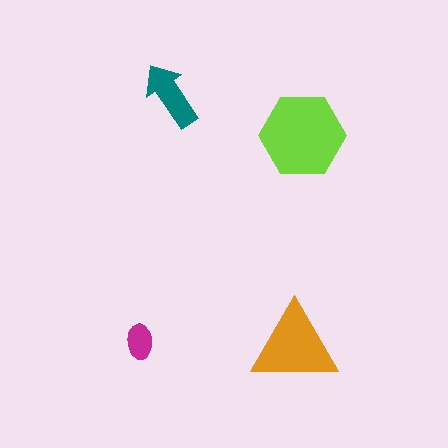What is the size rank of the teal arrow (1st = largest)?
3rd.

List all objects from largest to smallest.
The lime hexagon, the orange triangle, the teal arrow, the magenta ellipse.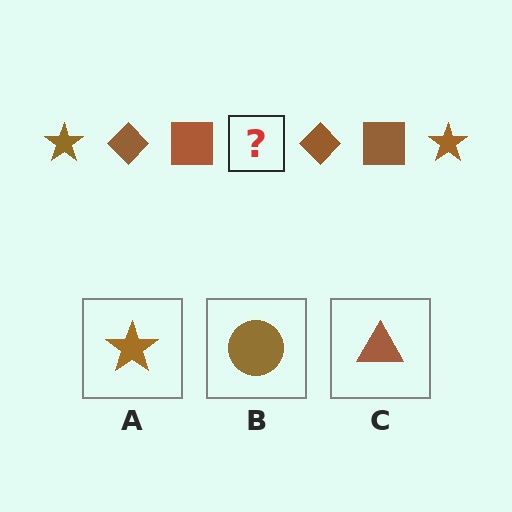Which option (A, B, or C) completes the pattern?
A.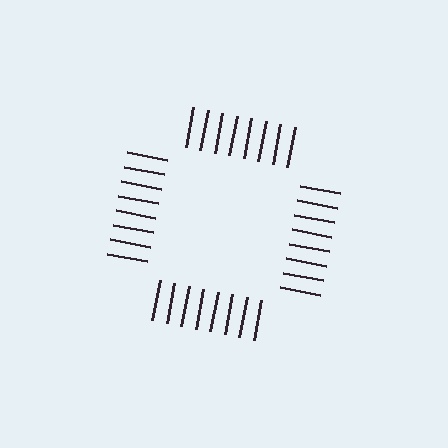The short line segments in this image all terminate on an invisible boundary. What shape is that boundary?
An illusory square — the line segments terminate on its edges but no continuous stroke is drawn.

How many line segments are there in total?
32 — 8 along each of the 4 edges.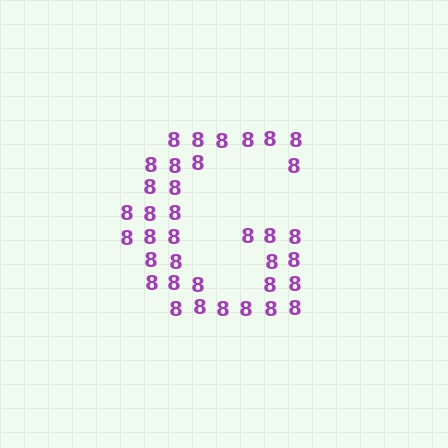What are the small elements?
The small elements are digit 8's.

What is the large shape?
The large shape is the letter G.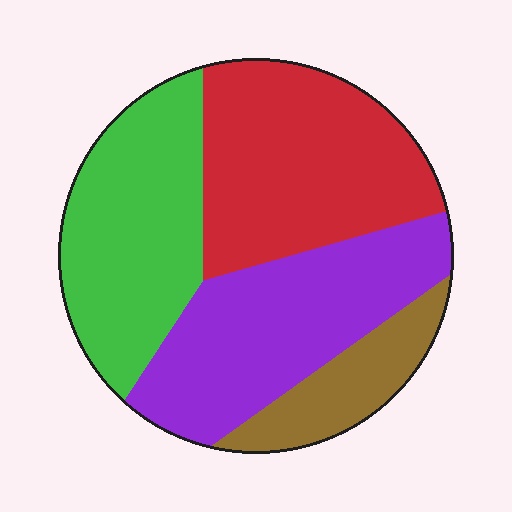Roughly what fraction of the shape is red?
Red covers around 30% of the shape.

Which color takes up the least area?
Brown, at roughly 10%.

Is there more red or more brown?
Red.